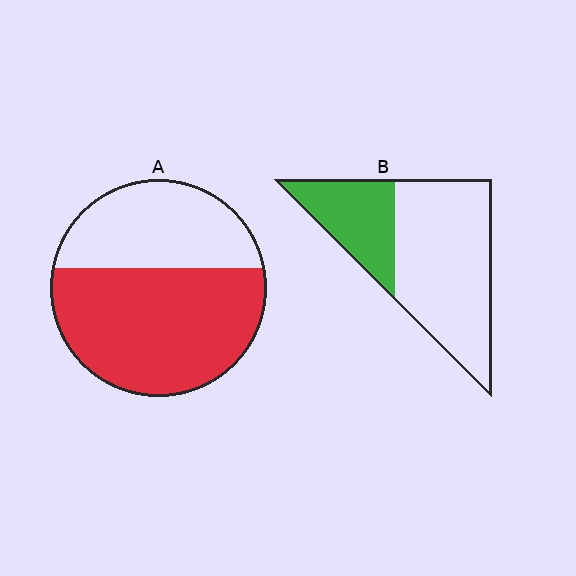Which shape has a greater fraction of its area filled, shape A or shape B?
Shape A.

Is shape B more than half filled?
No.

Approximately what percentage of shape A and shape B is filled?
A is approximately 60% and B is approximately 30%.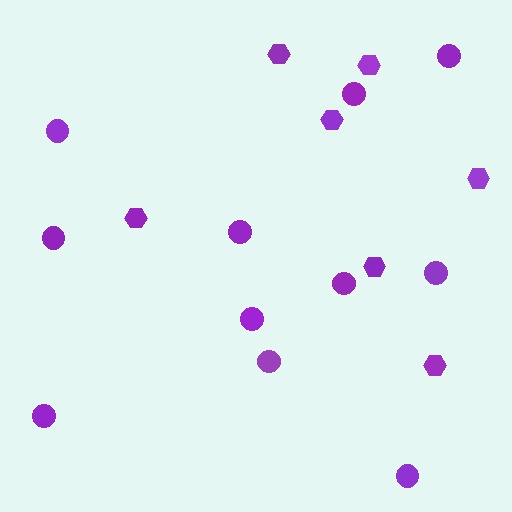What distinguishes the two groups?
There are 2 groups: one group of hexagons (7) and one group of circles (11).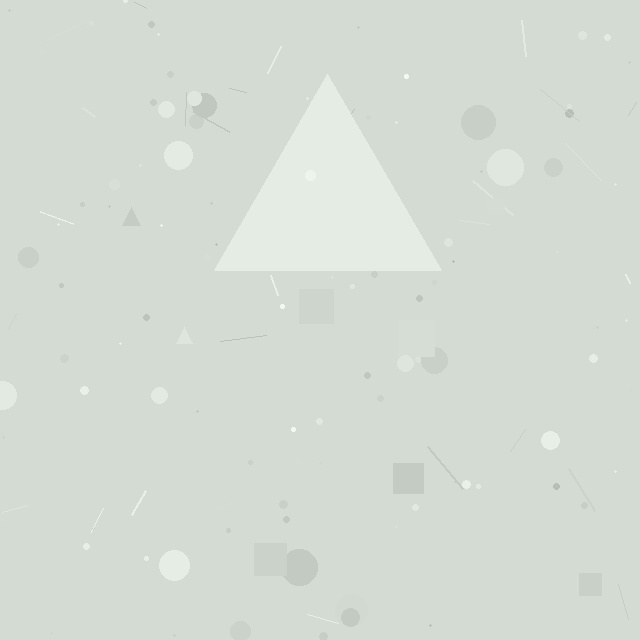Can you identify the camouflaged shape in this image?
The camouflaged shape is a triangle.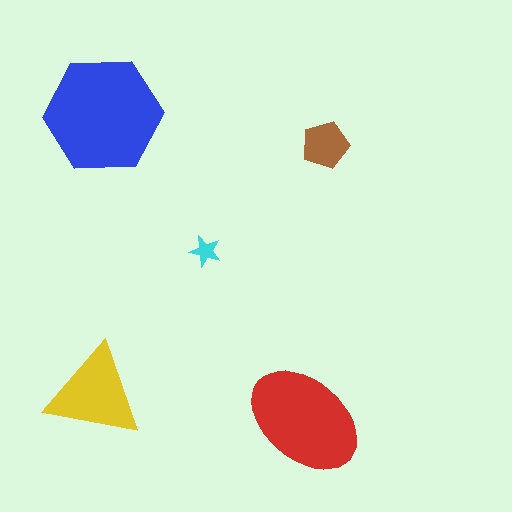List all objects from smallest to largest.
The cyan star, the brown pentagon, the yellow triangle, the red ellipse, the blue hexagon.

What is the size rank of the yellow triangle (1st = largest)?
3rd.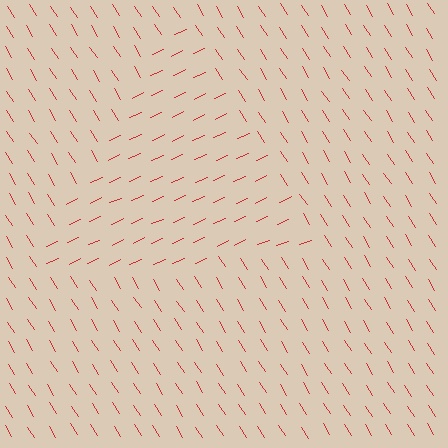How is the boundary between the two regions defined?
The boundary is defined purely by a change in line orientation (approximately 82 degrees difference). All lines are the same color and thickness.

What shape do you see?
I see a triangle.